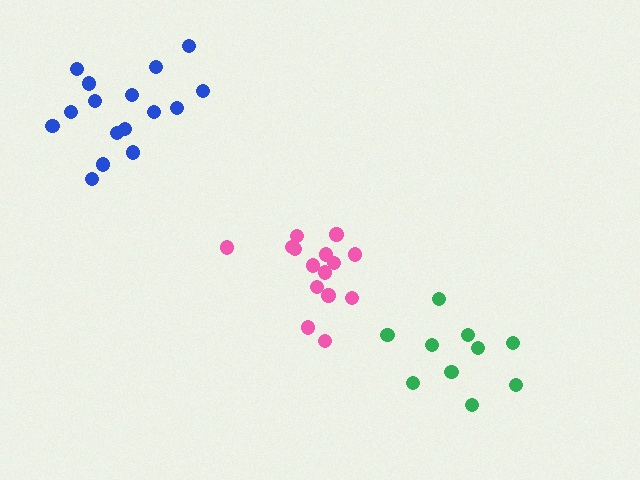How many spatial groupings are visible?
There are 3 spatial groupings.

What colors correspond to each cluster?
The clusters are colored: blue, pink, green.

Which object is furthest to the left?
The blue cluster is leftmost.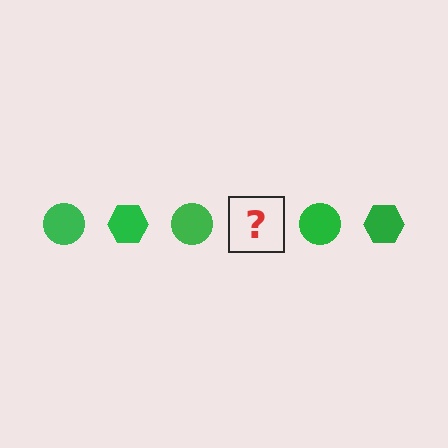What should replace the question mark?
The question mark should be replaced with a green hexagon.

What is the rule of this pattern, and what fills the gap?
The rule is that the pattern cycles through circle, hexagon shapes in green. The gap should be filled with a green hexagon.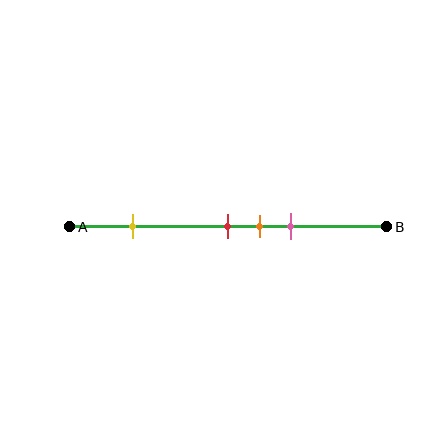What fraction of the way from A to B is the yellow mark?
The yellow mark is approximately 20% (0.2) of the way from A to B.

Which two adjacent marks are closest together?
The red and orange marks are the closest adjacent pair.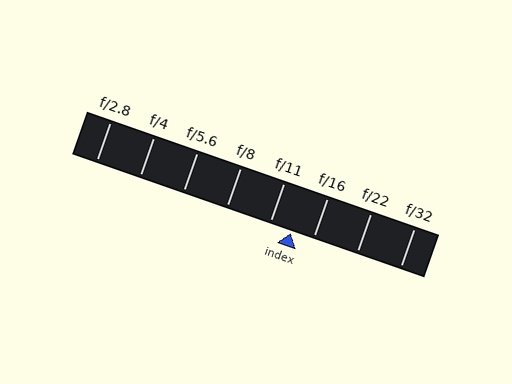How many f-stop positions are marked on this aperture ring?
There are 8 f-stop positions marked.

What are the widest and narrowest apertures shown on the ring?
The widest aperture shown is f/2.8 and the narrowest is f/32.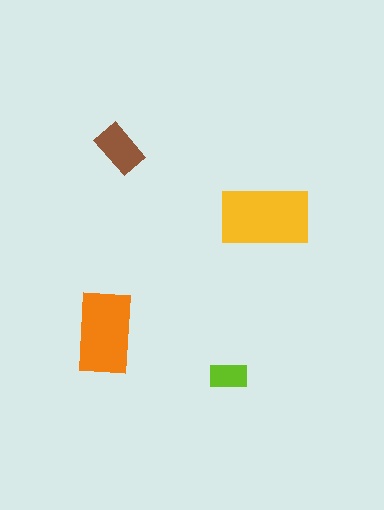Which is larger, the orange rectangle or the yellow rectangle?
The yellow one.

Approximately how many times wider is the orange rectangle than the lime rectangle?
About 2 times wider.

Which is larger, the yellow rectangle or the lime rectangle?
The yellow one.